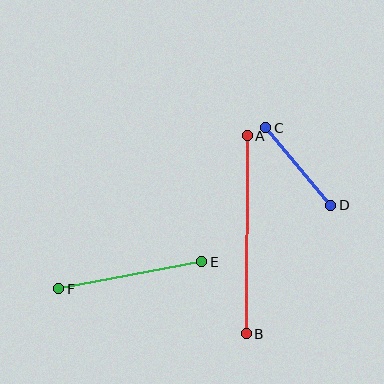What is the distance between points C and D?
The distance is approximately 101 pixels.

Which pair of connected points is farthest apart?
Points A and B are farthest apart.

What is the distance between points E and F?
The distance is approximately 145 pixels.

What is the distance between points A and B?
The distance is approximately 198 pixels.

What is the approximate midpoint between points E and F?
The midpoint is at approximately (130, 275) pixels.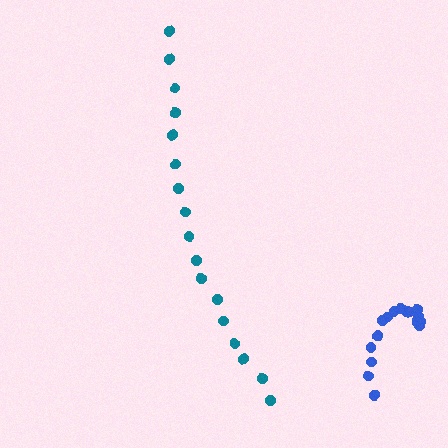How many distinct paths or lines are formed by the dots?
There are 2 distinct paths.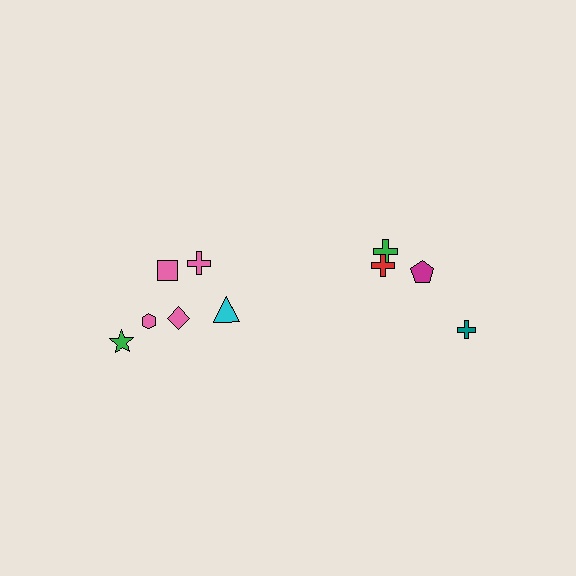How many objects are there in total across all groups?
There are 10 objects.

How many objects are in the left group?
There are 6 objects.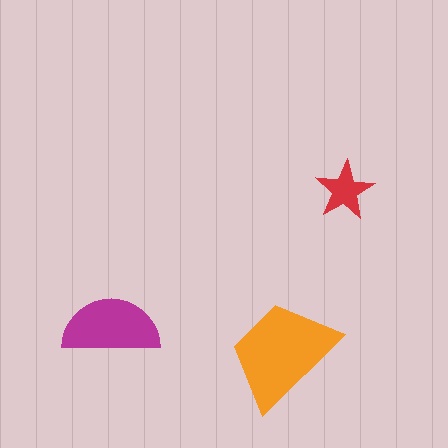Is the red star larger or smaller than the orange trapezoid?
Smaller.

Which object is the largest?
The orange trapezoid.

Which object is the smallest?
The red star.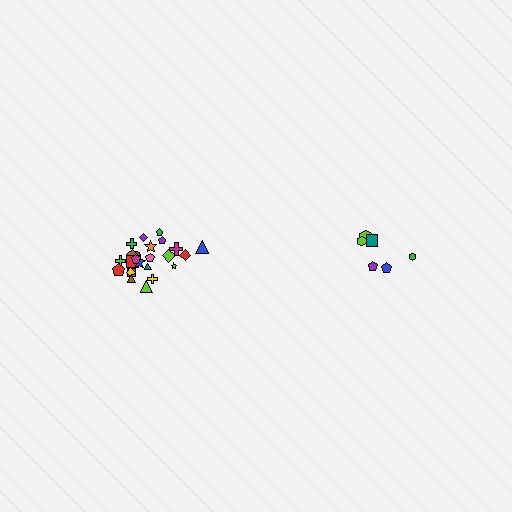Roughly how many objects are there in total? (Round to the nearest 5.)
Roughly 30 objects in total.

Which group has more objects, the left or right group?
The left group.